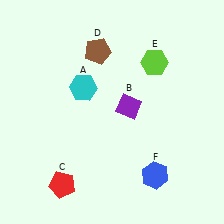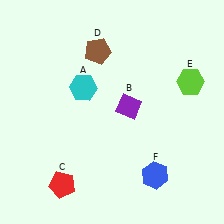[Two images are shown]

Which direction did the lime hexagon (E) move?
The lime hexagon (E) moved right.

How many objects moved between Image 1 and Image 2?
1 object moved between the two images.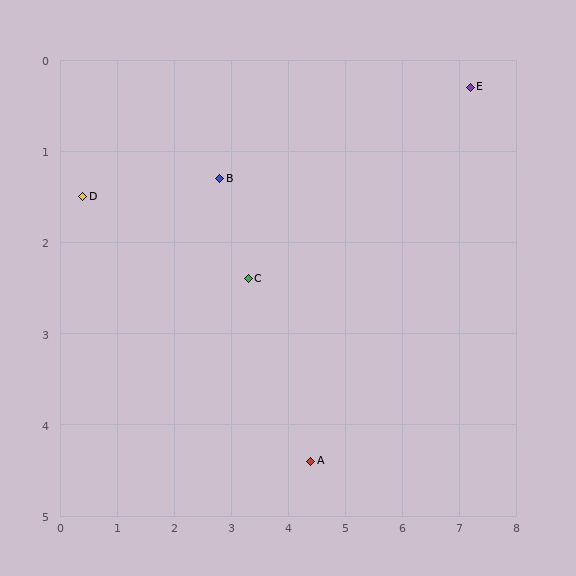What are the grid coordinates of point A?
Point A is at approximately (4.4, 4.4).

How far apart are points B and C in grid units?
Points B and C are about 1.2 grid units apart.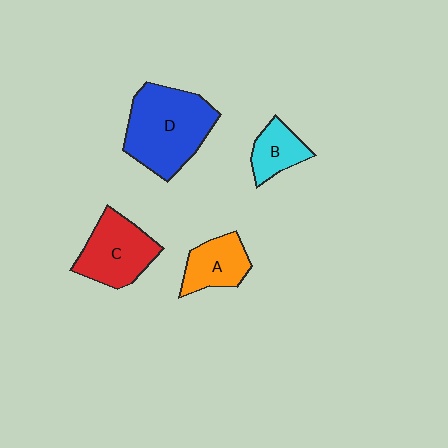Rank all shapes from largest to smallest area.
From largest to smallest: D (blue), C (red), A (orange), B (cyan).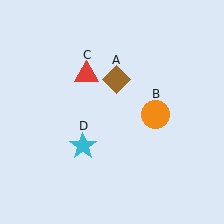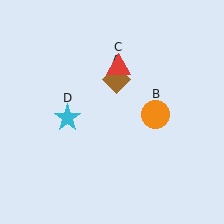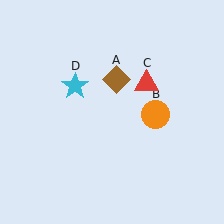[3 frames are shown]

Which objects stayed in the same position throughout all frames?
Brown diamond (object A) and orange circle (object B) remained stationary.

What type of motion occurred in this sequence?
The red triangle (object C), cyan star (object D) rotated clockwise around the center of the scene.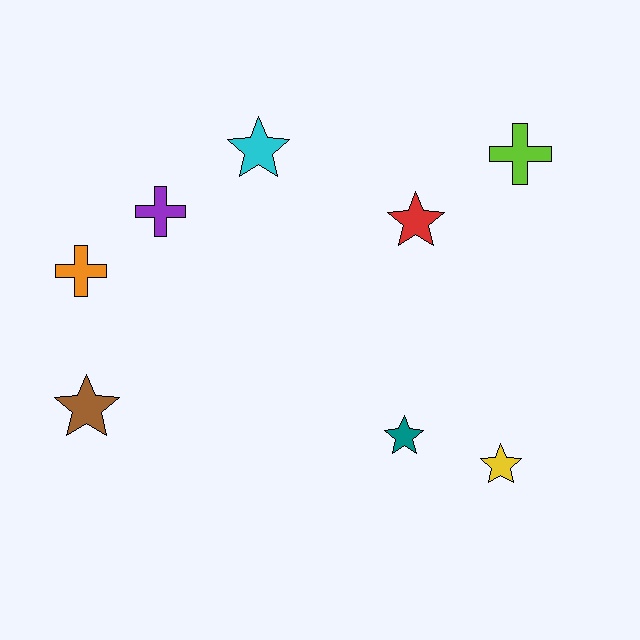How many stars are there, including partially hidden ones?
There are 5 stars.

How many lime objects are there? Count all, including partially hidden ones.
There is 1 lime object.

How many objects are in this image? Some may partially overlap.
There are 8 objects.